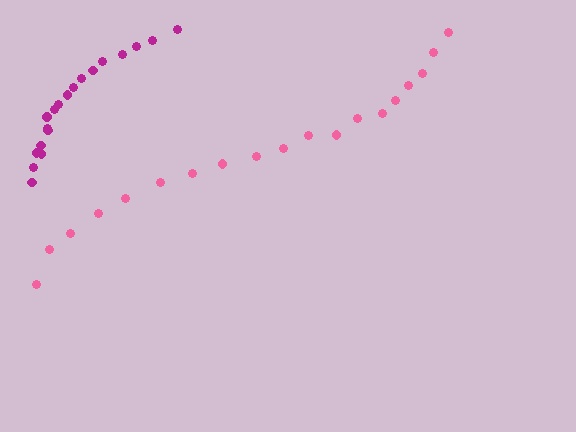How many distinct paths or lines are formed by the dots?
There are 2 distinct paths.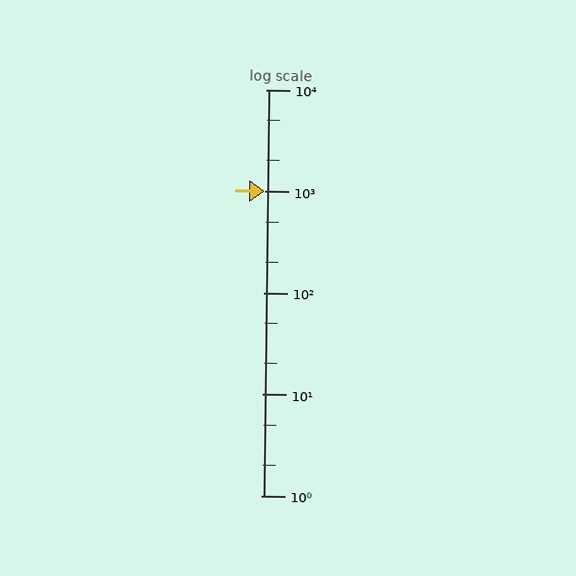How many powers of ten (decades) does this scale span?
The scale spans 4 decades, from 1 to 10000.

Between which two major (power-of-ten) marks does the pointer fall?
The pointer is between 100 and 1000.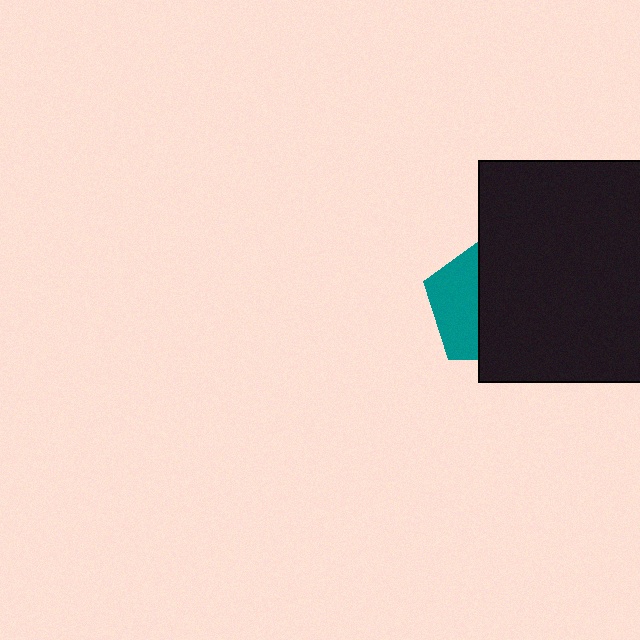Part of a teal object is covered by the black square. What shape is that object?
It is a pentagon.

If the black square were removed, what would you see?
You would see the complete teal pentagon.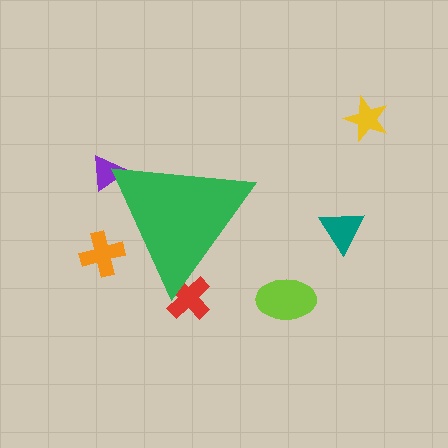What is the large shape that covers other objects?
A green triangle.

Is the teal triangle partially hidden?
No, the teal triangle is fully visible.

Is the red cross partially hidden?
Yes, the red cross is partially hidden behind the green triangle.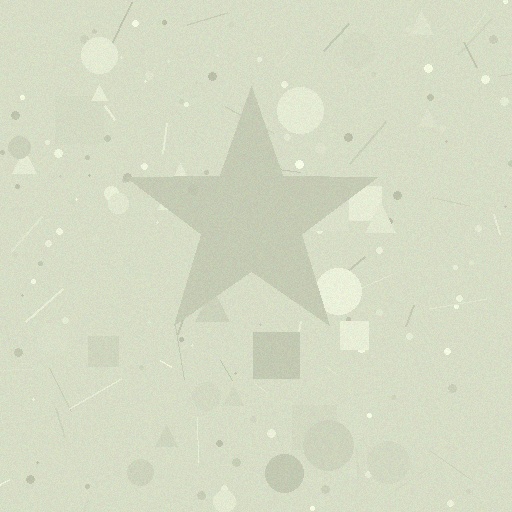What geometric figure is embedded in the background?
A star is embedded in the background.